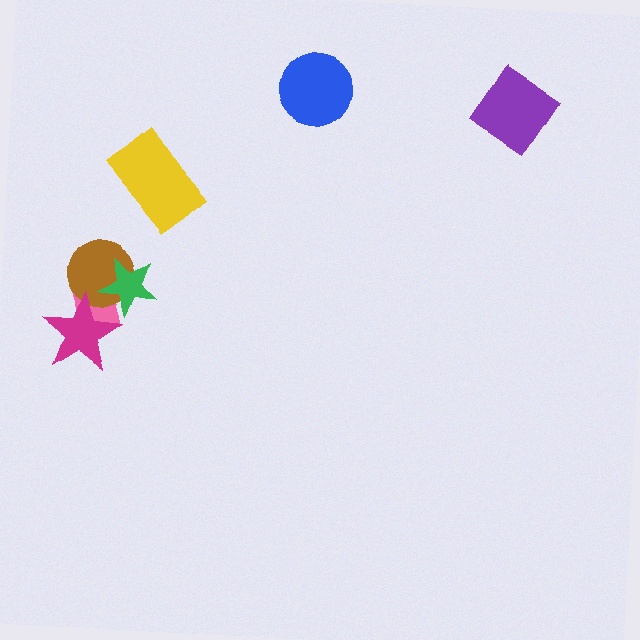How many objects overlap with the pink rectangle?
3 objects overlap with the pink rectangle.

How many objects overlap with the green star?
2 objects overlap with the green star.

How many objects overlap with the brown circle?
3 objects overlap with the brown circle.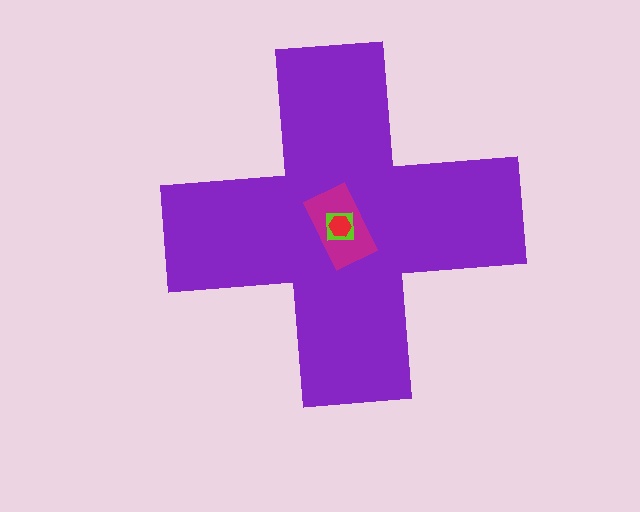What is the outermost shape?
The purple cross.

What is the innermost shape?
The red hexagon.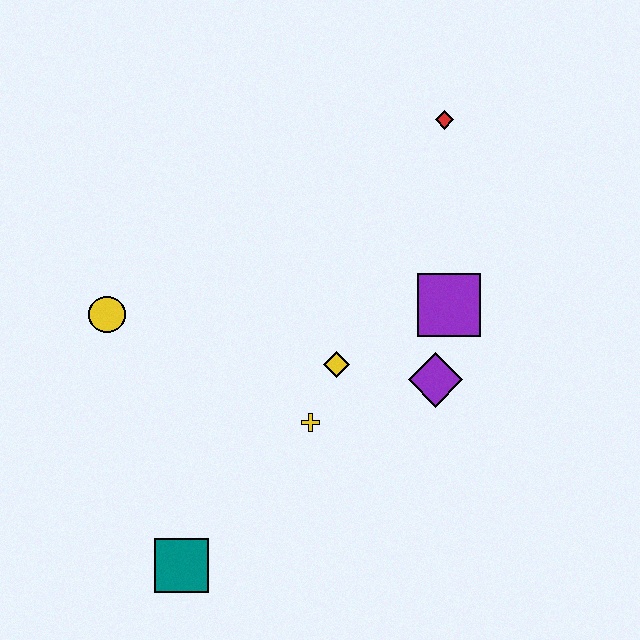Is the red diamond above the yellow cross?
Yes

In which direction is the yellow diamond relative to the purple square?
The yellow diamond is to the left of the purple square.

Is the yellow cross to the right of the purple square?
No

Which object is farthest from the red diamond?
The teal square is farthest from the red diamond.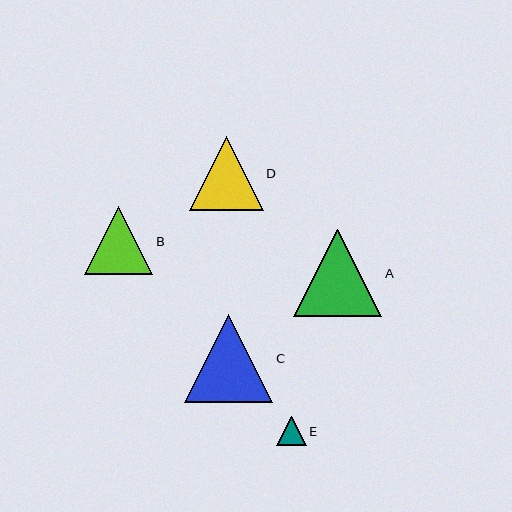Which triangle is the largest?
Triangle A is the largest with a size of approximately 88 pixels.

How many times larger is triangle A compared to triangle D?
Triangle A is approximately 1.2 times the size of triangle D.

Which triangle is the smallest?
Triangle E is the smallest with a size of approximately 29 pixels.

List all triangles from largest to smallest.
From largest to smallest: A, C, D, B, E.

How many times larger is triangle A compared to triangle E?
Triangle A is approximately 3.0 times the size of triangle E.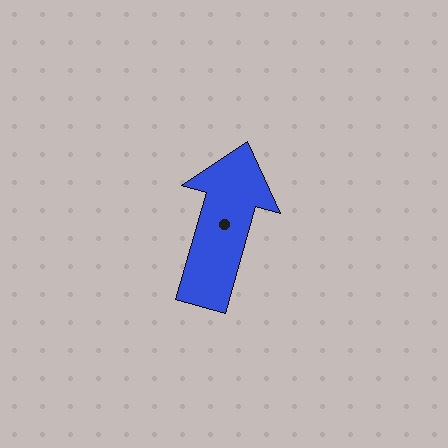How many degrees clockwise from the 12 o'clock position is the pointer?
Approximately 16 degrees.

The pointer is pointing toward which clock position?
Roughly 1 o'clock.